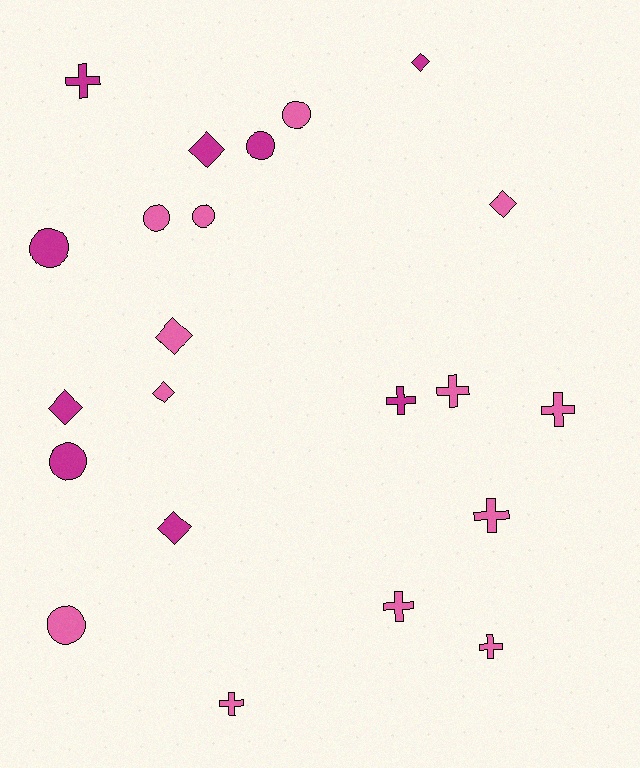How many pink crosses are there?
There are 6 pink crosses.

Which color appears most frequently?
Pink, with 13 objects.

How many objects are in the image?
There are 22 objects.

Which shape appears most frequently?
Cross, with 8 objects.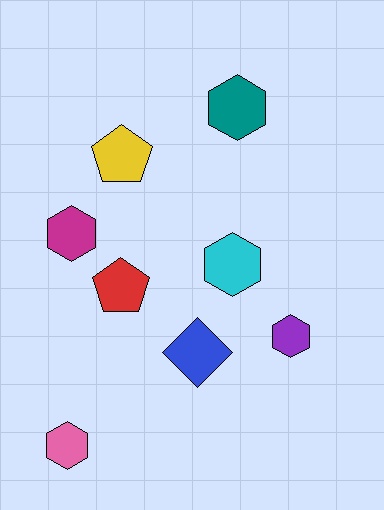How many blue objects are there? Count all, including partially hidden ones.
There is 1 blue object.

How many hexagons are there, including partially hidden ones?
There are 5 hexagons.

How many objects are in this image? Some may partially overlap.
There are 8 objects.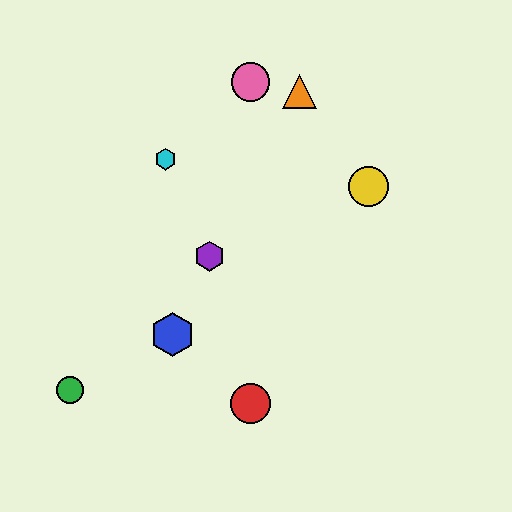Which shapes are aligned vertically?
The red circle, the pink circle are aligned vertically.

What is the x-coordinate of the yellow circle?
The yellow circle is at x≈368.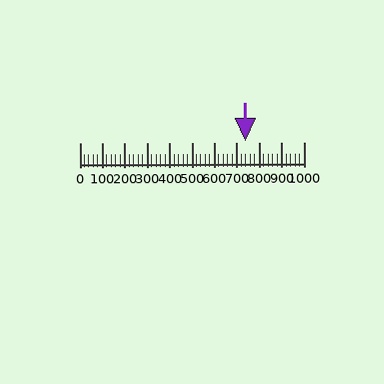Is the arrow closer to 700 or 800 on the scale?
The arrow is closer to 700.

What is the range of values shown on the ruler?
The ruler shows values from 0 to 1000.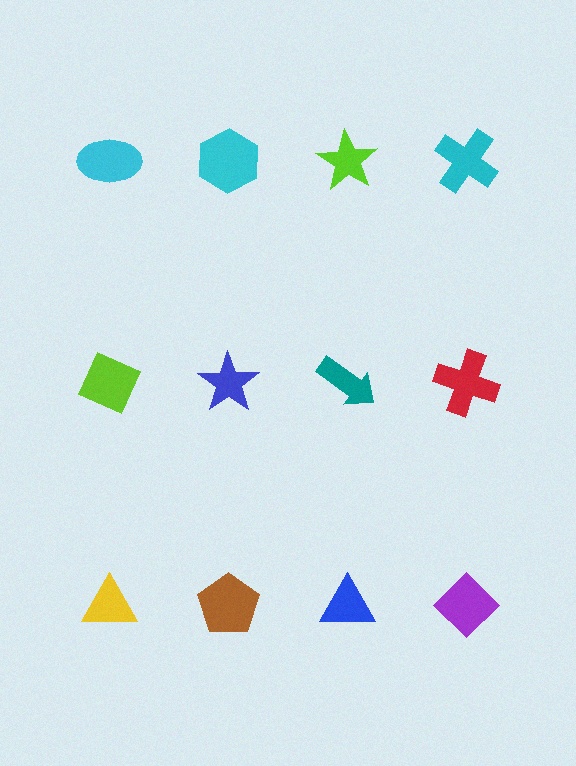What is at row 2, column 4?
A red cross.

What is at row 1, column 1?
A cyan ellipse.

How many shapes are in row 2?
4 shapes.